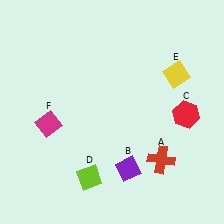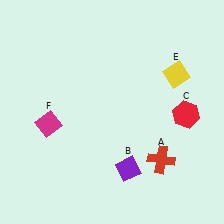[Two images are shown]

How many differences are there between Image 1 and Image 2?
There is 1 difference between the two images.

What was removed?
The lime diamond (D) was removed in Image 2.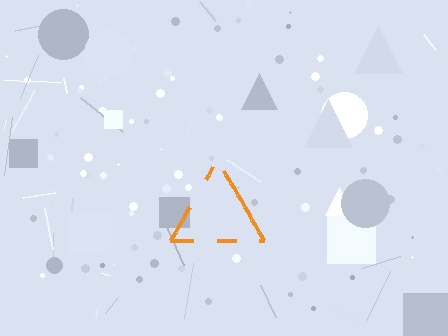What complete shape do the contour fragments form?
The contour fragments form a triangle.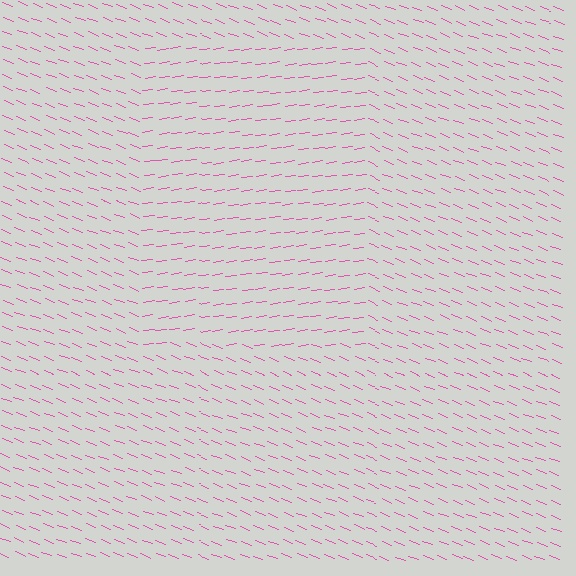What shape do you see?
I see a rectangle.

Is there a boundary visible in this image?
Yes, there is a texture boundary formed by a change in line orientation.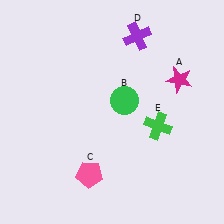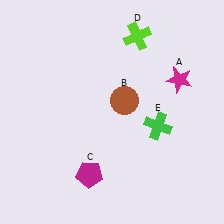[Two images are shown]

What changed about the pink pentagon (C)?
In Image 1, C is pink. In Image 2, it changed to magenta.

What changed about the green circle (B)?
In Image 1, B is green. In Image 2, it changed to brown.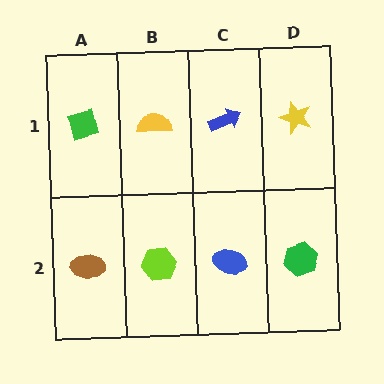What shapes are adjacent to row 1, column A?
A brown ellipse (row 2, column A), a yellow semicircle (row 1, column B).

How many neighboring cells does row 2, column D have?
2.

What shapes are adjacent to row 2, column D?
A yellow star (row 1, column D), a blue ellipse (row 2, column C).